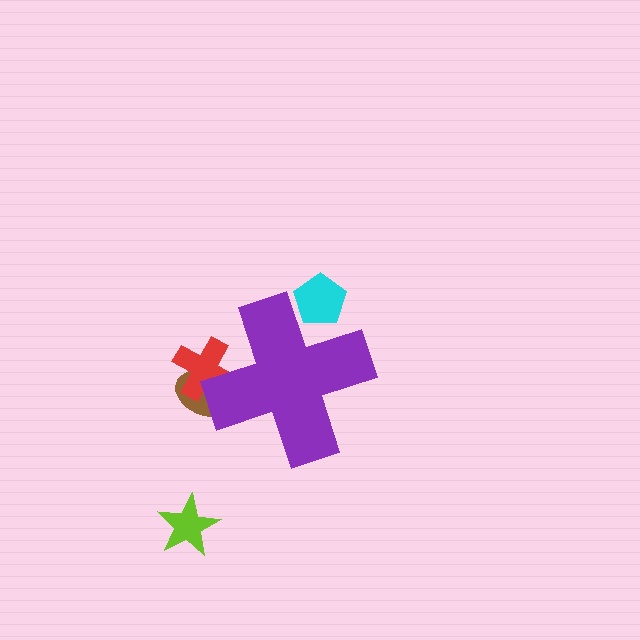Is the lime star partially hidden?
No, the lime star is fully visible.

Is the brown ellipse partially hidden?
Yes, the brown ellipse is partially hidden behind the purple cross.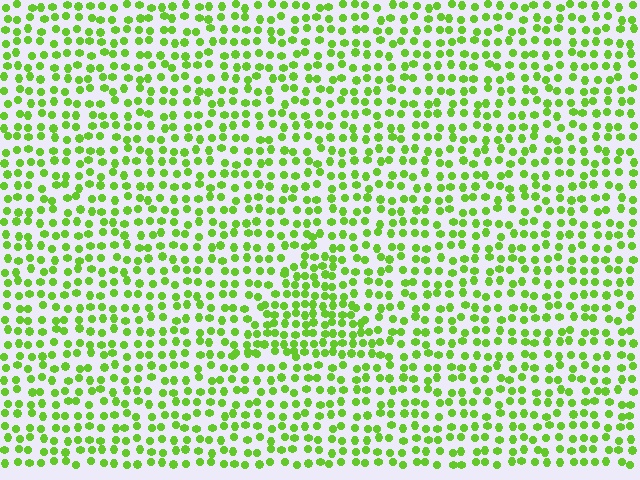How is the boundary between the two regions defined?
The boundary is defined by a change in element density (approximately 1.5x ratio). All elements are the same color, size, and shape.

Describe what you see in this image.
The image contains small lime elements arranged at two different densities. A triangle-shaped region is visible where the elements are more densely packed than the surrounding area.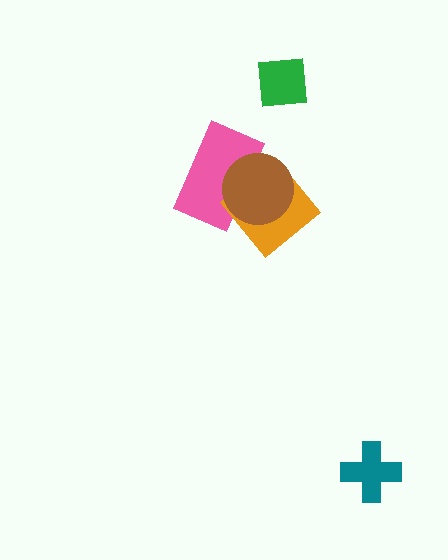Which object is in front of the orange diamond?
The brown circle is in front of the orange diamond.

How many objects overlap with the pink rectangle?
2 objects overlap with the pink rectangle.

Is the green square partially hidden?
No, no other shape covers it.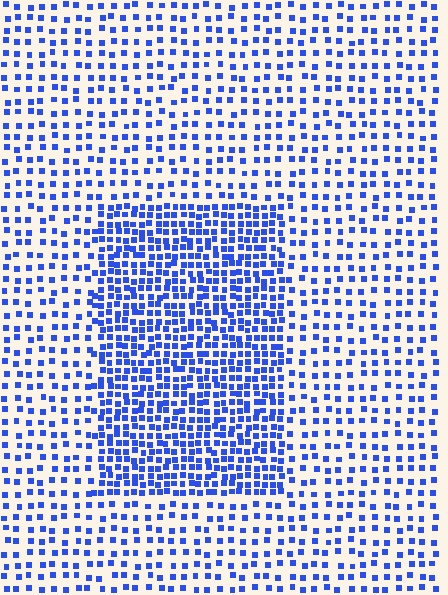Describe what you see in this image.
The image contains small blue elements arranged at two different densities. A rectangle-shaped region is visible where the elements are more densely packed than the surrounding area.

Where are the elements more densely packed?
The elements are more densely packed inside the rectangle boundary.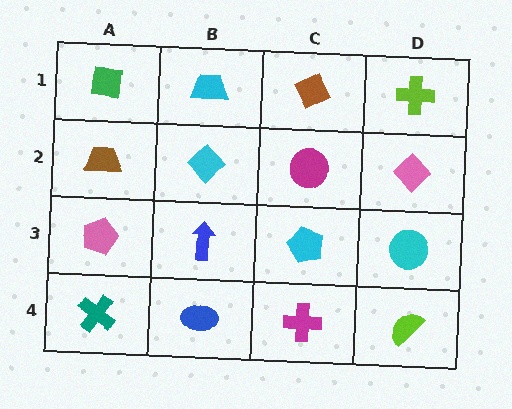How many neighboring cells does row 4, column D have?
2.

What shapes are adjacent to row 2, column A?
A green square (row 1, column A), a pink pentagon (row 3, column A), a cyan diamond (row 2, column B).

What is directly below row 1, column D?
A pink diamond.